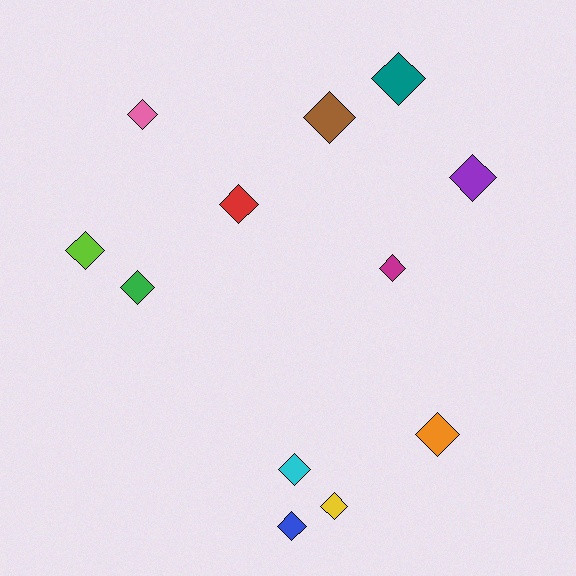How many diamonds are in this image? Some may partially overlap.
There are 12 diamonds.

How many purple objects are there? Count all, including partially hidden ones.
There is 1 purple object.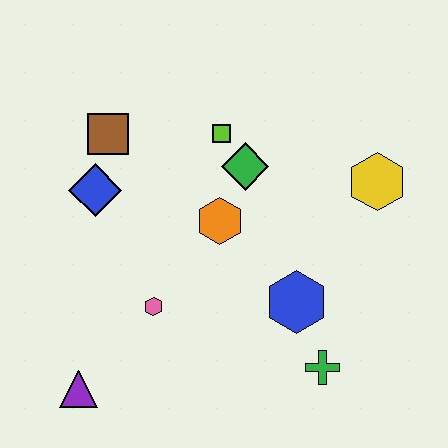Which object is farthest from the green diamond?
The purple triangle is farthest from the green diamond.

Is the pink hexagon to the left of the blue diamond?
No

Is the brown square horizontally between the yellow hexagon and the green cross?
No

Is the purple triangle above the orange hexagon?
No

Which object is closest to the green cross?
The blue hexagon is closest to the green cross.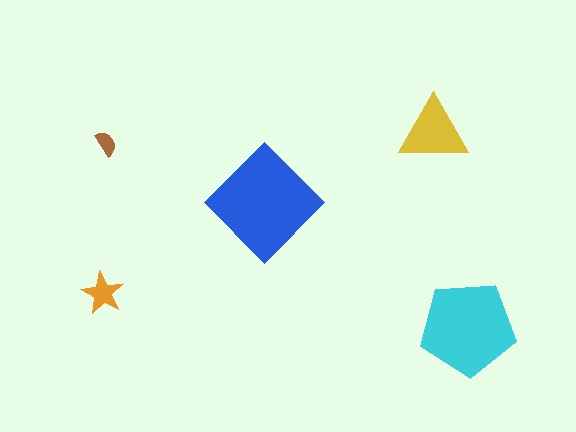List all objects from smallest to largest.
The brown semicircle, the orange star, the yellow triangle, the cyan pentagon, the blue diamond.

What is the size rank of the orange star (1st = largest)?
4th.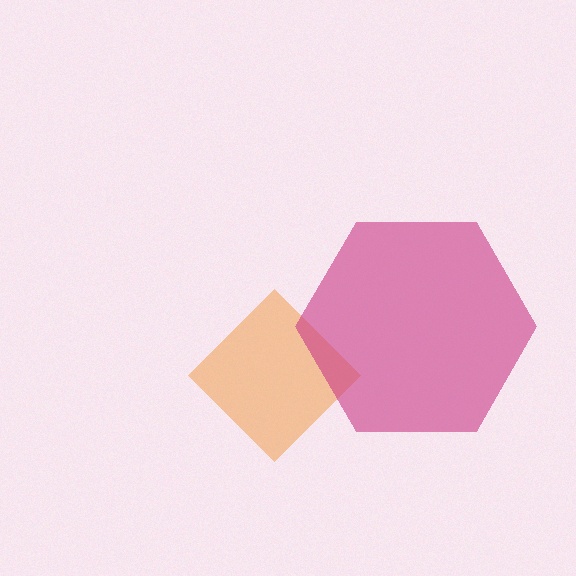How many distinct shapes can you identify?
There are 2 distinct shapes: an orange diamond, a magenta hexagon.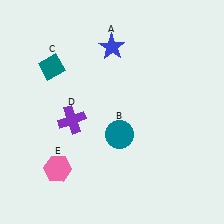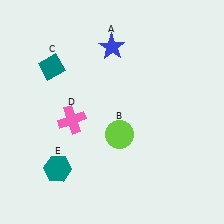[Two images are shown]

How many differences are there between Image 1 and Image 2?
There are 3 differences between the two images.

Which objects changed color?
B changed from teal to lime. D changed from purple to pink. E changed from pink to teal.